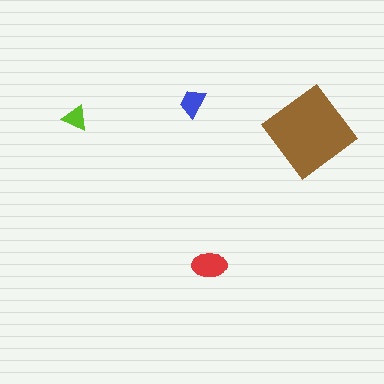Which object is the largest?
The brown diamond.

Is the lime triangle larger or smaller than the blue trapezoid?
Smaller.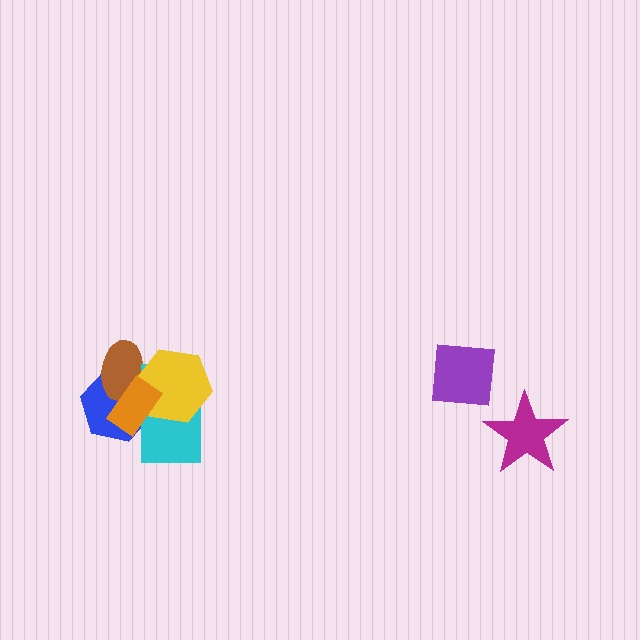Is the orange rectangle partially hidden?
No, no other shape covers it.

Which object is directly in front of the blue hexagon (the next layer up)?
The brown ellipse is directly in front of the blue hexagon.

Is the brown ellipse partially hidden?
Yes, it is partially covered by another shape.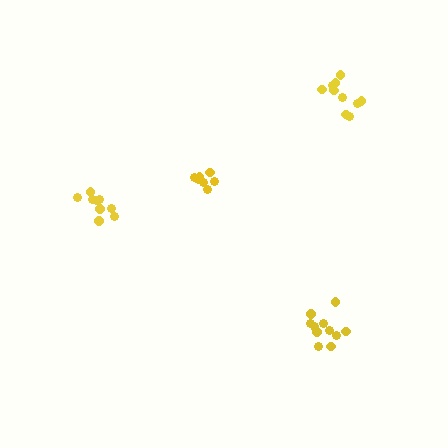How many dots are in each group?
Group 1: 7 dots, Group 2: 11 dots, Group 3: 10 dots, Group 4: 9 dots (37 total).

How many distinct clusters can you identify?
There are 4 distinct clusters.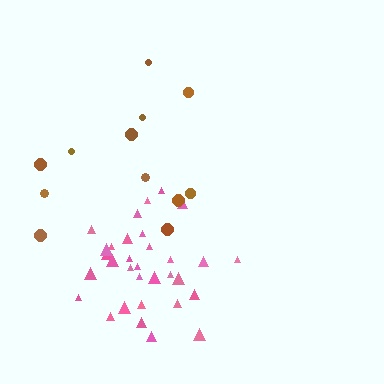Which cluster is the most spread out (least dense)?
Brown.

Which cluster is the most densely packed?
Pink.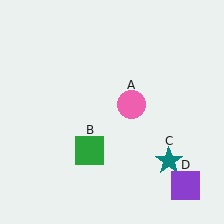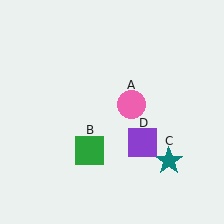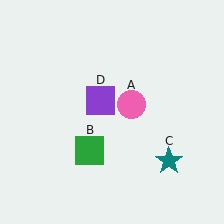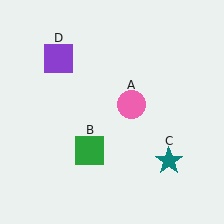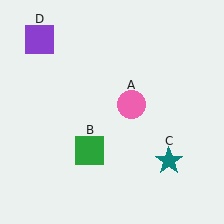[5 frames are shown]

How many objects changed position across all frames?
1 object changed position: purple square (object D).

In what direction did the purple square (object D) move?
The purple square (object D) moved up and to the left.